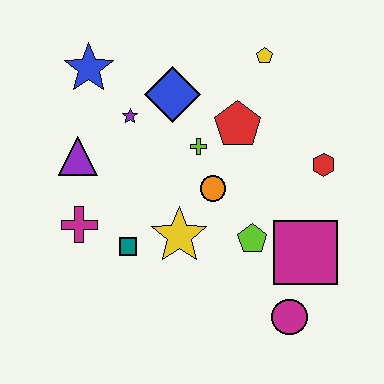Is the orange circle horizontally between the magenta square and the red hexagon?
No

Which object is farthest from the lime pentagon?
The blue star is farthest from the lime pentagon.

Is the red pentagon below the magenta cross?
No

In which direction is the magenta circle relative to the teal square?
The magenta circle is to the right of the teal square.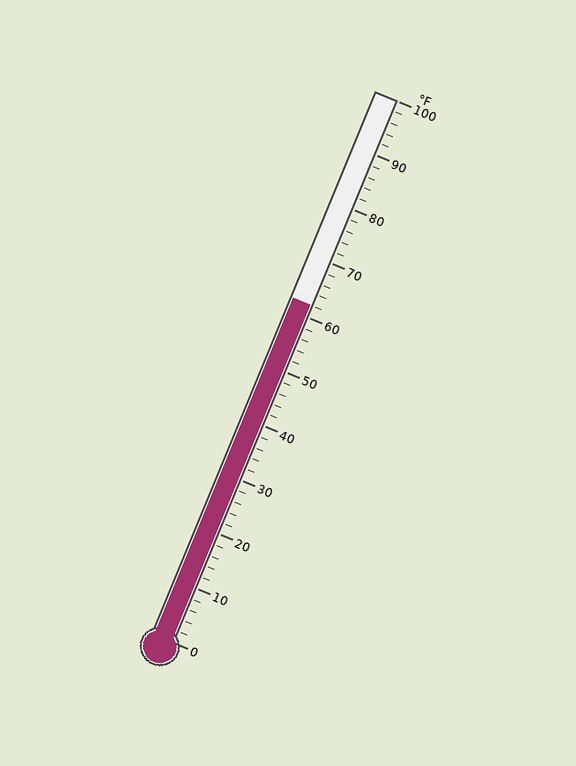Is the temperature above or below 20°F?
The temperature is above 20°F.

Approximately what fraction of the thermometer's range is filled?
The thermometer is filled to approximately 60% of its range.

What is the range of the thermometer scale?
The thermometer scale ranges from 0°F to 100°F.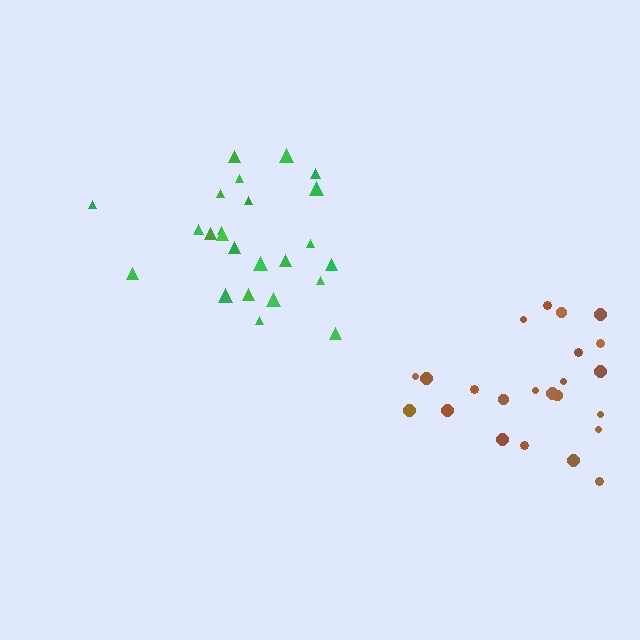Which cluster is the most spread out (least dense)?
Brown.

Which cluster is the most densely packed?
Green.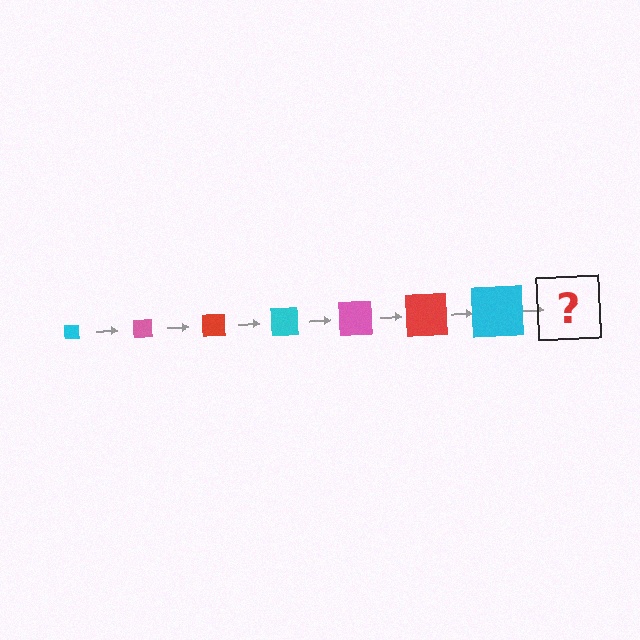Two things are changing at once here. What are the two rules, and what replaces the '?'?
The two rules are that the square grows larger each step and the color cycles through cyan, pink, and red. The '?' should be a pink square, larger than the previous one.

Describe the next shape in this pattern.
It should be a pink square, larger than the previous one.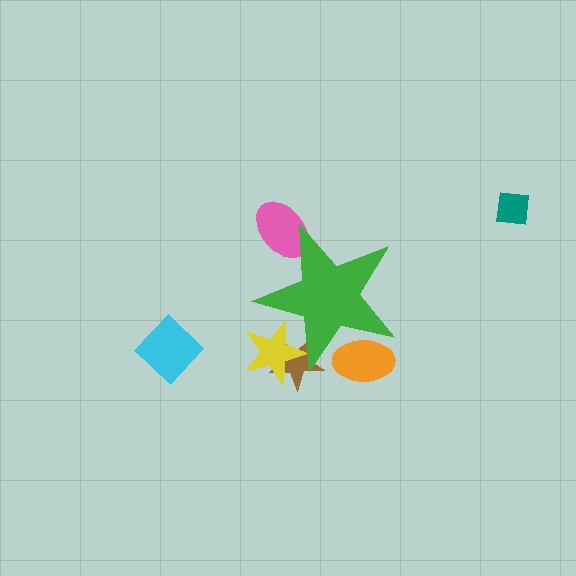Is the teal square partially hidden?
No, the teal square is fully visible.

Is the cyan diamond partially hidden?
No, the cyan diamond is fully visible.